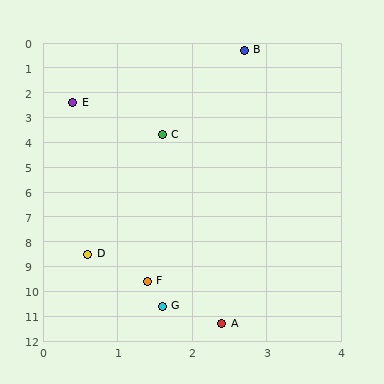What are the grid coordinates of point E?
Point E is at approximately (0.4, 2.4).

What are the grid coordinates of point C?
Point C is at approximately (1.6, 3.7).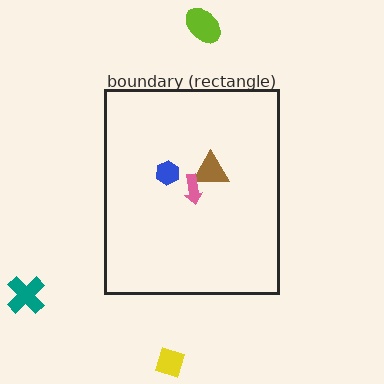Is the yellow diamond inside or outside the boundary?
Outside.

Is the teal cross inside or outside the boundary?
Outside.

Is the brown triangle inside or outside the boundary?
Inside.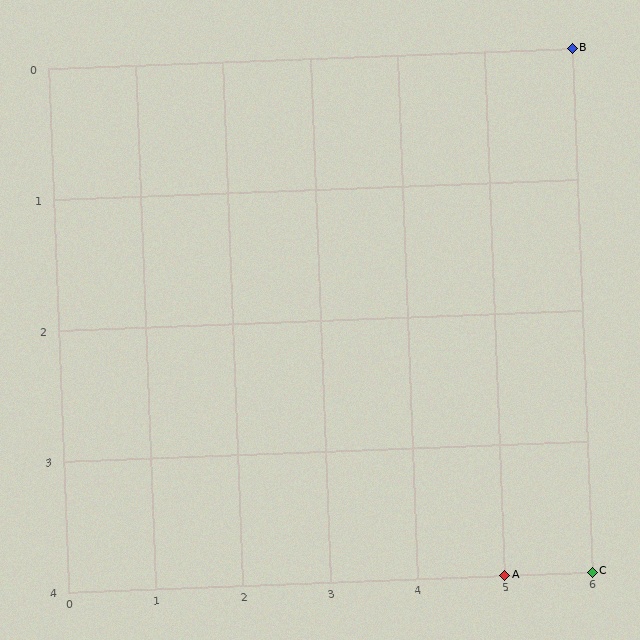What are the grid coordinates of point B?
Point B is at grid coordinates (6, 0).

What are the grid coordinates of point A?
Point A is at grid coordinates (5, 4).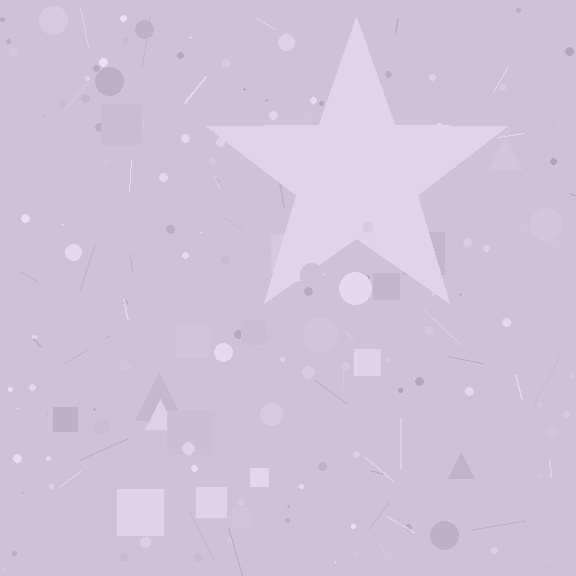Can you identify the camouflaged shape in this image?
The camouflaged shape is a star.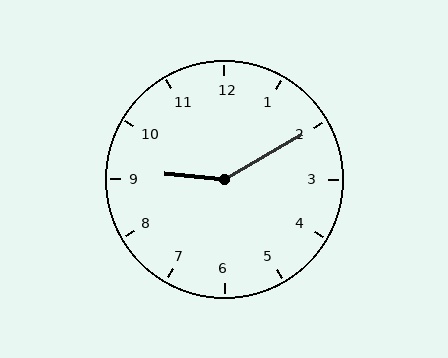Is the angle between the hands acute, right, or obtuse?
It is obtuse.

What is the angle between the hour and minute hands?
Approximately 145 degrees.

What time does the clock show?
9:10.